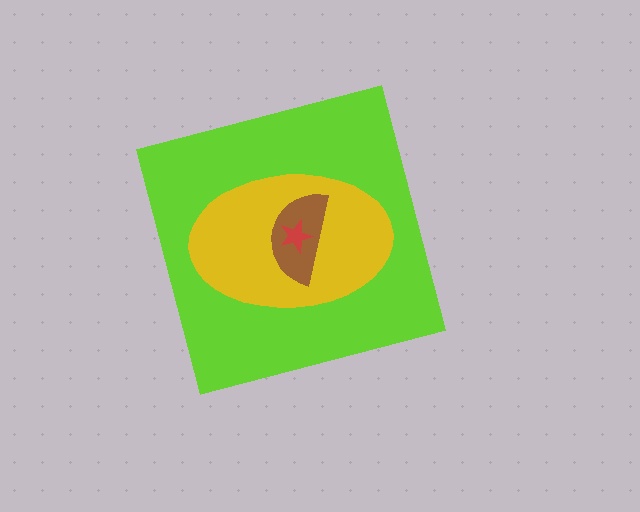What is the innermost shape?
The red star.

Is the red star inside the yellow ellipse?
Yes.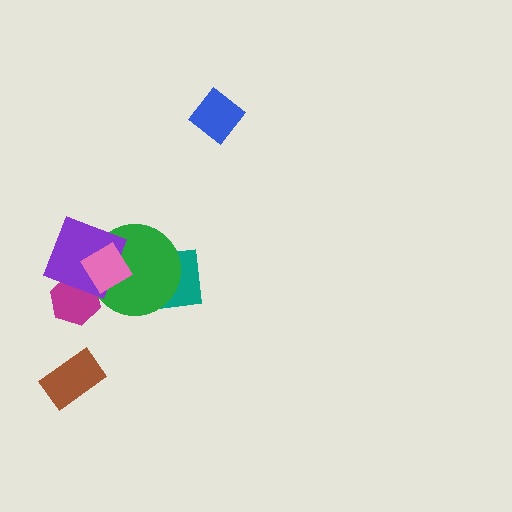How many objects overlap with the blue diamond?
0 objects overlap with the blue diamond.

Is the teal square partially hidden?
Yes, it is partially covered by another shape.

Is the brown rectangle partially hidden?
No, no other shape covers it.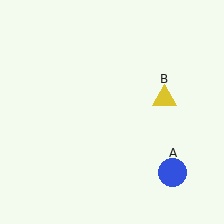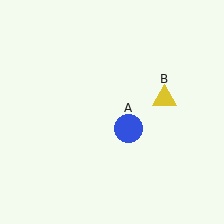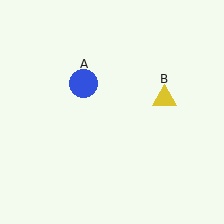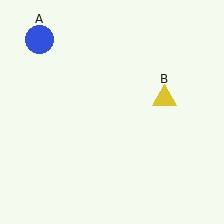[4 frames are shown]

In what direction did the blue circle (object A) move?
The blue circle (object A) moved up and to the left.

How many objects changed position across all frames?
1 object changed position: blue circle (object A).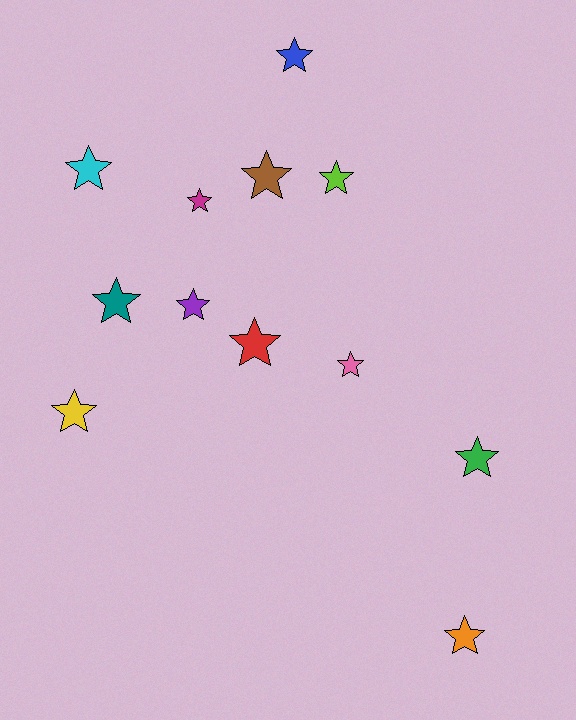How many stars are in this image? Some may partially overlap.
There are 12 stars.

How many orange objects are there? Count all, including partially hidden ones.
There is 1 orange object.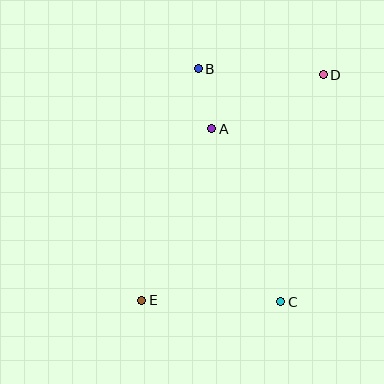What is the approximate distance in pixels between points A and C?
The distance between A and C is approximately 186 pixels.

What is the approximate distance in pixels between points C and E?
The distance between C and E is approximately 139 pixels.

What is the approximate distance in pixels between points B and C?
The distance between B and C is approximately 247 pixels.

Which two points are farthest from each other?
Points D and E are farthest from each other.